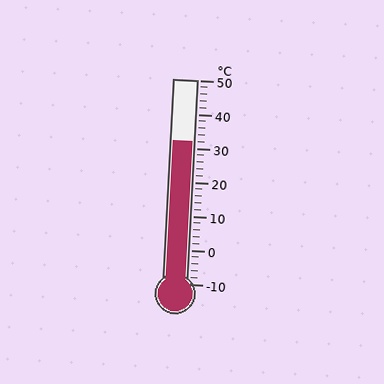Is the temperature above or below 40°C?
The temperature is below 40°C.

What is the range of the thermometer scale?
The thermometer scale ranges from -10°C to 50°C.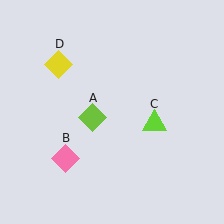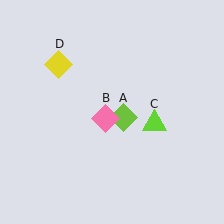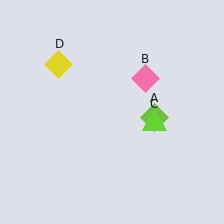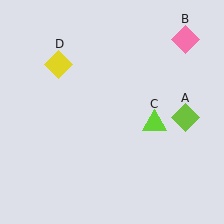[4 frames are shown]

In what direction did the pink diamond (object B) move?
The pink diamond (object B) moved up and to the right.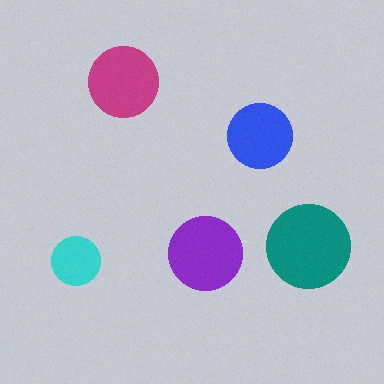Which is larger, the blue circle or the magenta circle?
The magenta one.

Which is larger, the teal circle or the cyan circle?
The teal one.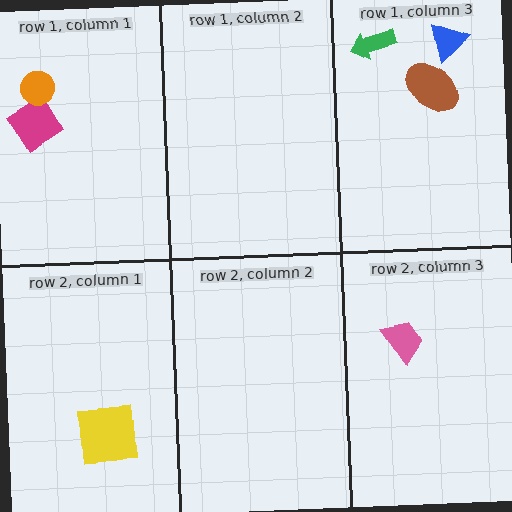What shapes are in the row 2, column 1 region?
The yellow square.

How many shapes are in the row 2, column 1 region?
1.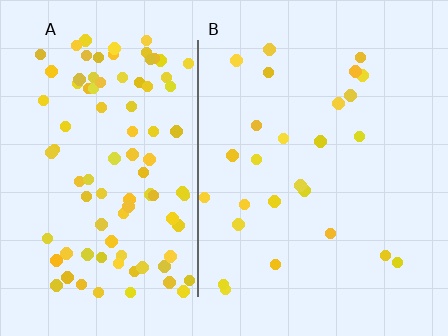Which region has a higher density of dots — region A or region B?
A (the left).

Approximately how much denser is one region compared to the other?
Approximately 3.7× — region A over region B.